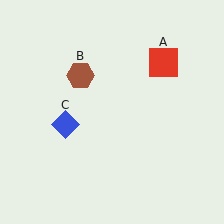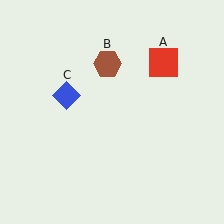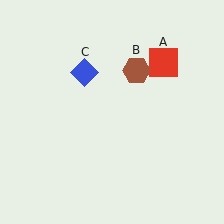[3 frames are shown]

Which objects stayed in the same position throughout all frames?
Red square (object A) remained stationary.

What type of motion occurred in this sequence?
The brown hexagon (object B), blue diamond (object C) rotated clockwise around the center of the scene.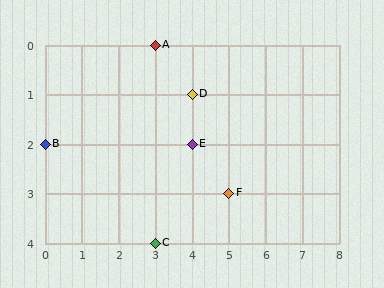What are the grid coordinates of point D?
Point D is at grid coordinates (4, 1).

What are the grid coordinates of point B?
Point B is at grid coordinates (0, 2).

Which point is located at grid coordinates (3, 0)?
Point A is at (3, 0).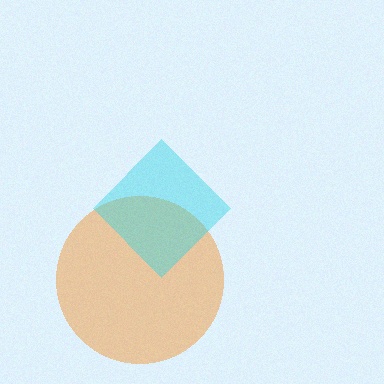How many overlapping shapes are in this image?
There are 2 overlapping shapes in the image.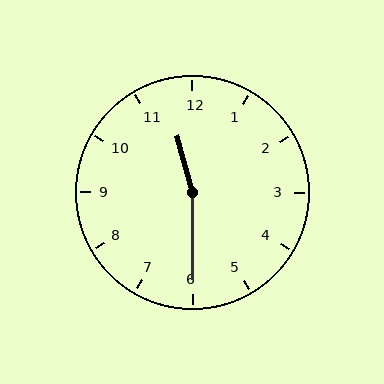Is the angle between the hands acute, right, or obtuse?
It is obtuse.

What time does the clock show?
11:30.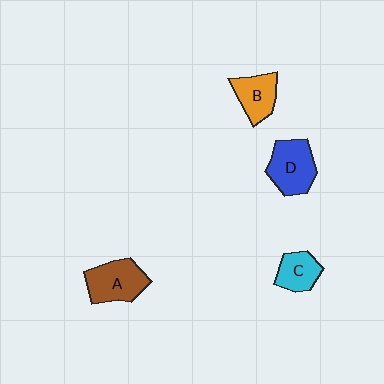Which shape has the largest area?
Shape D (blue).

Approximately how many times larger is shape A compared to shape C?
Approximately 1.5 times.